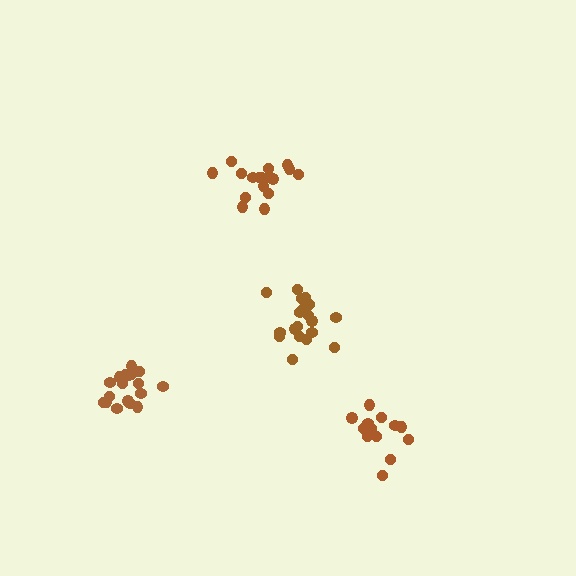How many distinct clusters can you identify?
There are 4 distinct clusters.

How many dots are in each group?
Group 1: 17 dots, Group 2: 19 dots, Group 3: 19 dots, Group 4: 14 dots (69 total).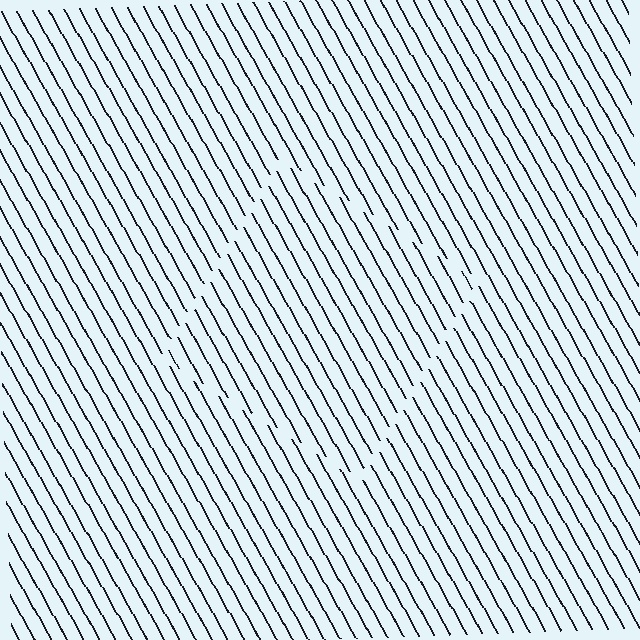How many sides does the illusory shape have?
4 sides — the line-ends trace a square.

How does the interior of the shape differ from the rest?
The interior of the shape contains the same grating, shifted by half a period — the contour is defined by the phase discontinuity where line-ends from the inner and outer gratings abut.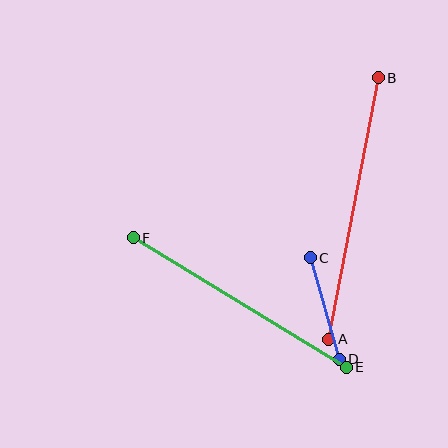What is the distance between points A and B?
The distance is approximately 266 pixels.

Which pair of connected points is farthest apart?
Points A and B are farthest apart.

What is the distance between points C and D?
The distance is approximately 105 pixels.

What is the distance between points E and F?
The distance is approximately 249 pixels.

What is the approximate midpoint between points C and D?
The midpoint is at approximately (325, 308) pixels.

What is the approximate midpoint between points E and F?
The midpoint is at approximately (240, 302) pixels.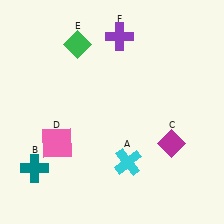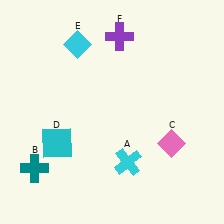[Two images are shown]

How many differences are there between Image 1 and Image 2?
There are 3 differences between the two images.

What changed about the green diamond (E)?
In Image 1, E is green. In Image 2, it changed to cyan.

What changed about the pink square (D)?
In Image 1, D is pink. In Image 2, it changed to cyan.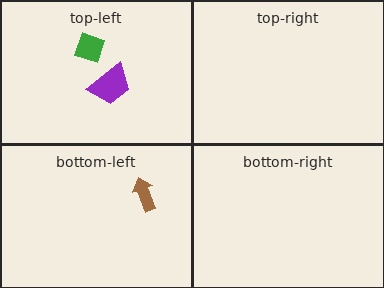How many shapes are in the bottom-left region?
1.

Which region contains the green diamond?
The top-left region.